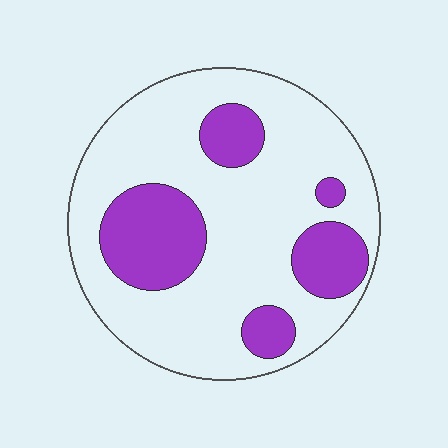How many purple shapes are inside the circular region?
5.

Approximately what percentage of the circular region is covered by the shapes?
Approximately 25%.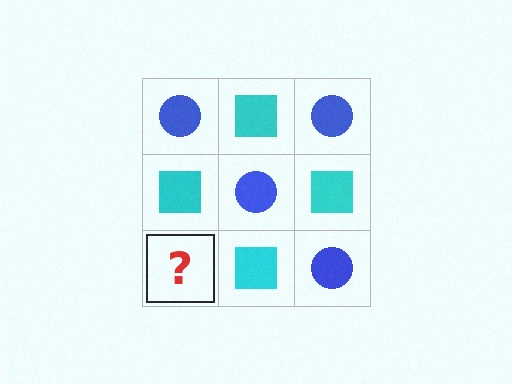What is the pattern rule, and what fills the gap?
The rule is that it alternates blue circle and cyan square in a checkerboard pattern. The gap should be filled with a blue circle.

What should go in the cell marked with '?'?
The missing cell should contain a blue circle.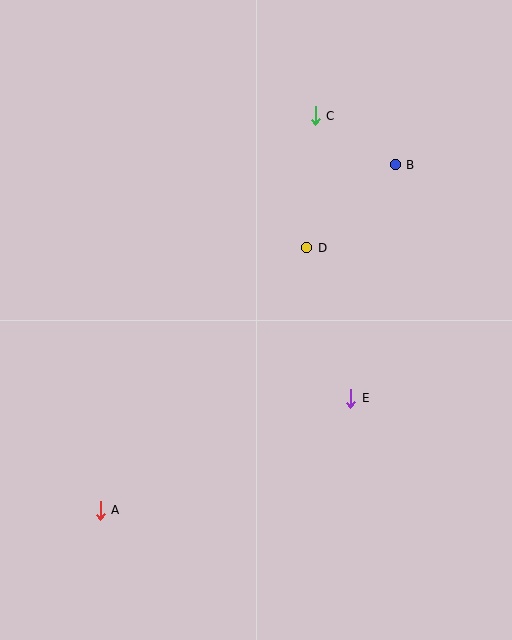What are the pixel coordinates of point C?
Point C is at (315, 116).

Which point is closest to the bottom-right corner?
Point E is closest to the bottom-right corner.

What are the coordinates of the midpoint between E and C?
The midpoint between E and C is at (333, 257).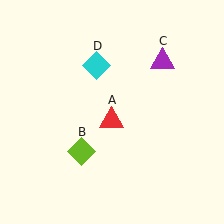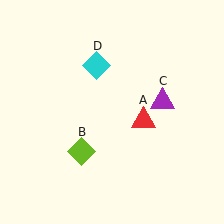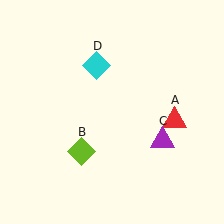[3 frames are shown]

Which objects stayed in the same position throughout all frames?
Lime diamond (object B) and cyan diamond (object D) remained stationary.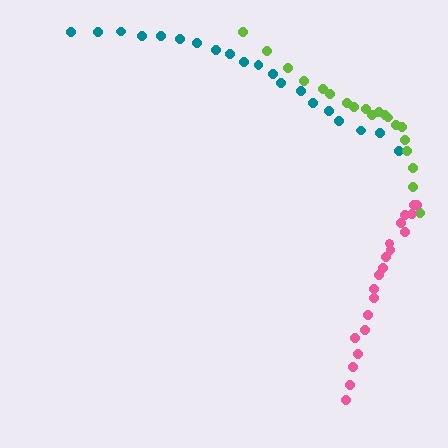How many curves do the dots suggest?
There are 3 distinct paths.